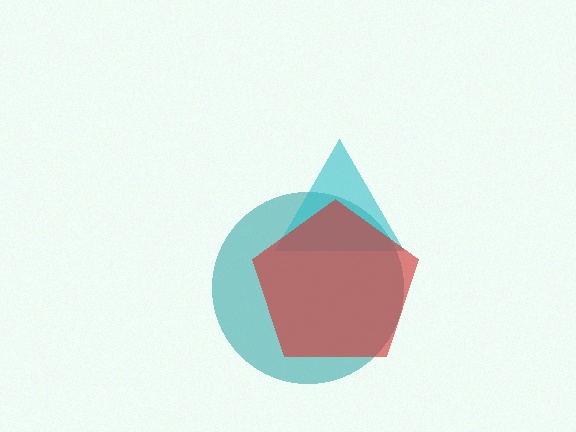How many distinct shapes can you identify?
There are 3 distinct shapes: a teal circle, a cyan triangle, a red pentagon.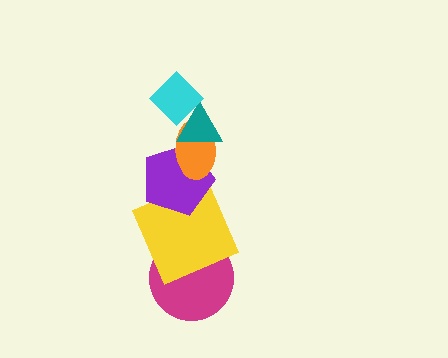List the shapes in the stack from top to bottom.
From top to bottom: the cyan diamond, the teal triangle, the orange ellipse, the purple pentagon, the yellow square, the magenta circle.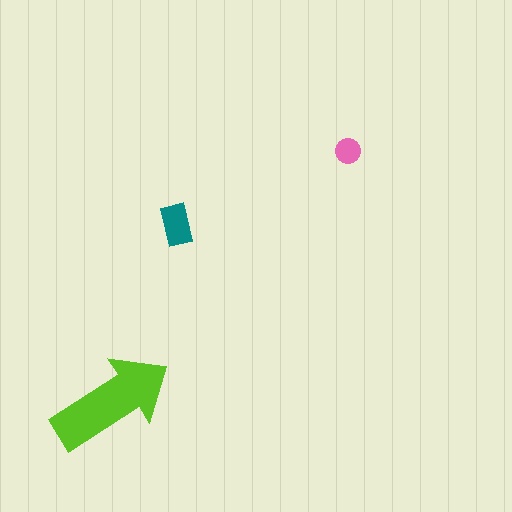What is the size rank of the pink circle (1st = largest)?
3rd.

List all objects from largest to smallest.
The lime arrow, the teal rectangle, the pink circle.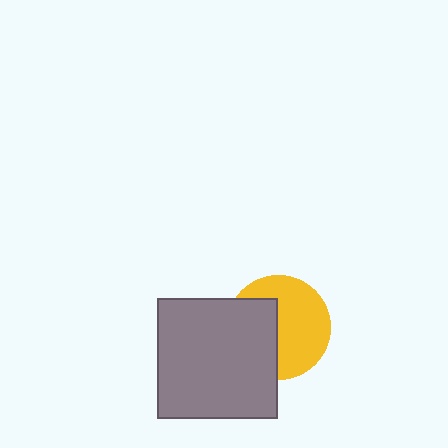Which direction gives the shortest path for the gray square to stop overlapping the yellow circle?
Moving left gives the shortest separation.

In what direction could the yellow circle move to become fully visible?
The yellow circle could move right. That would shift it out from behind the gray square entirely.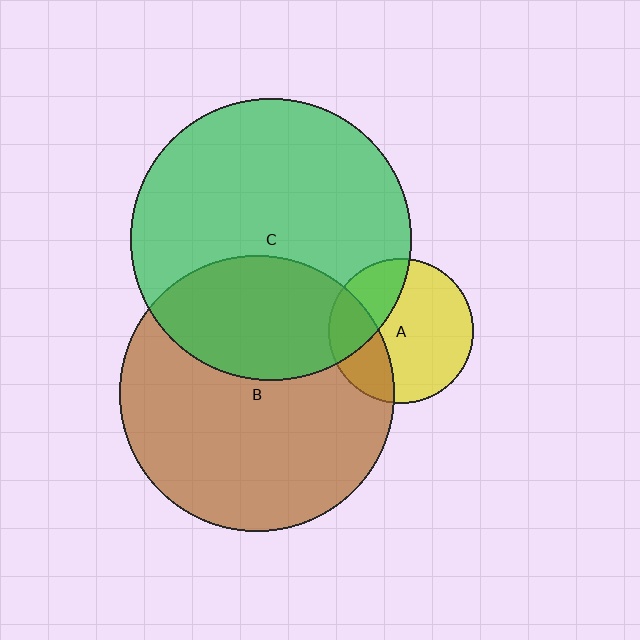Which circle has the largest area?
Circle C (green).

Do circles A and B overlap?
Yes.